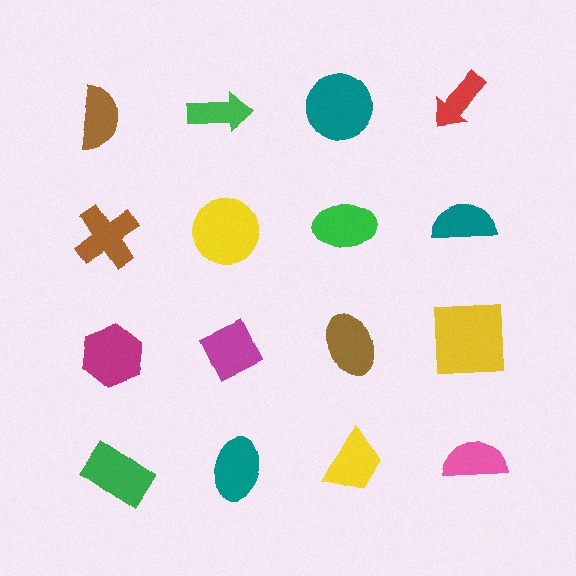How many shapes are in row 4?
4 shapes.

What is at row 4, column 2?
A teal ellipse.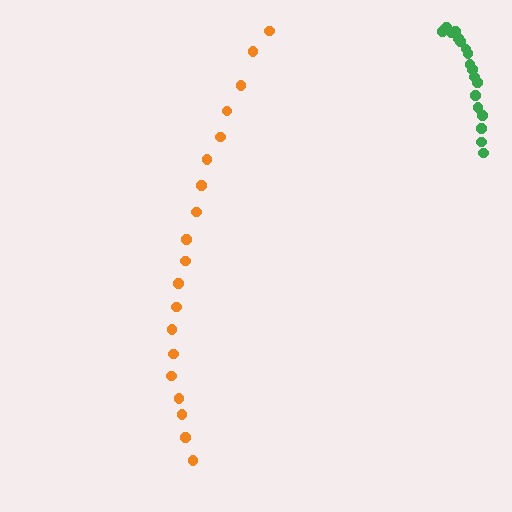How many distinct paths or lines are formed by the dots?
There are 2 distinct paths.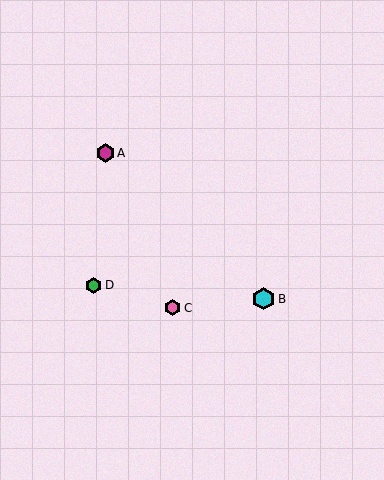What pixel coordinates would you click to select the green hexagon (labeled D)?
Click at (94, 285) to select the green hexagon D.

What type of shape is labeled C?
Shape C is a pink hexagon.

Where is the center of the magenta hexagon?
The center of the magenta hexagon is at (105, 153).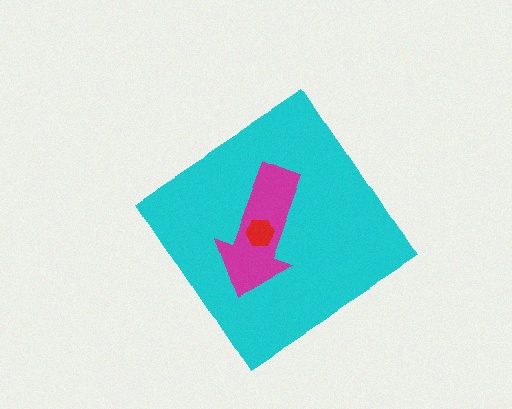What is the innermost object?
The red hexagon.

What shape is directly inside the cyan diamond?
The magenta arrow.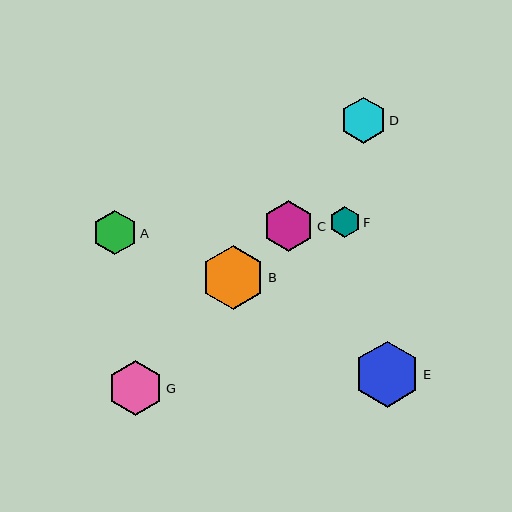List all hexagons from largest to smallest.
From largest to smallest: E, B, G, C, D, A, F.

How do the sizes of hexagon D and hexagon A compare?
Hexagon D and hexagon A are approximately the same size.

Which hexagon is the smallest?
Hexagon F is the smallest with a size of approximately 31 pixels.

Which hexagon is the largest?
Hexagon E is the largest with a size of approximately 66 pixels.